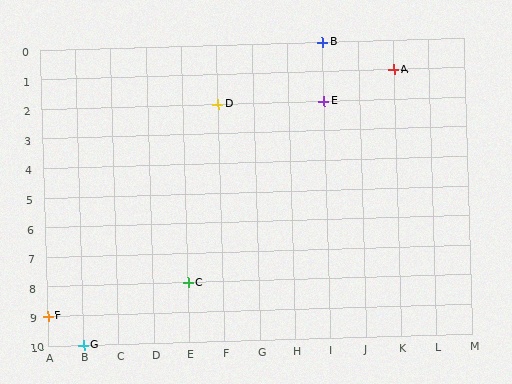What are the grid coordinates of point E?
Point E is at grid coordinates (I, 2).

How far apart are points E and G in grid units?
Points E and G are 7 columns and 8 rows apart (about 10.6 grid units diagonally).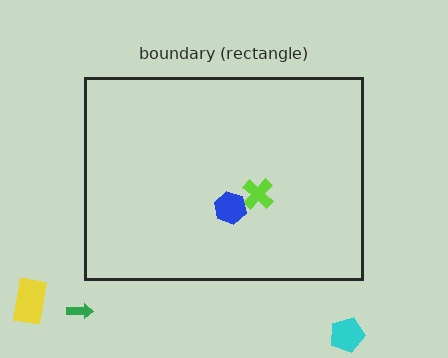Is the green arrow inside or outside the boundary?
Outside.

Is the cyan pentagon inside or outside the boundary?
Outside.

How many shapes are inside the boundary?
2 inside, 3 outside.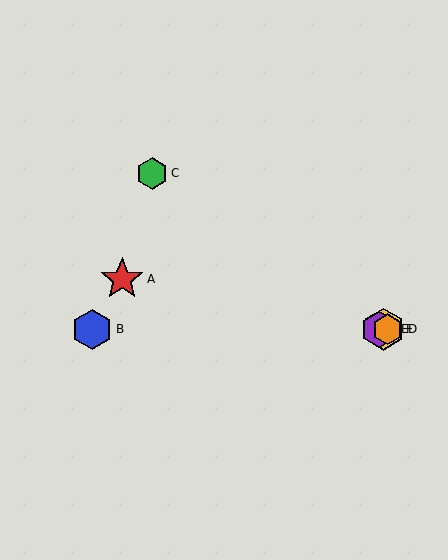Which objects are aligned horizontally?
Objects B, D, E, F are aligned horizontally.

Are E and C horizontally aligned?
No, E is at y≈329 and C is at y≈173.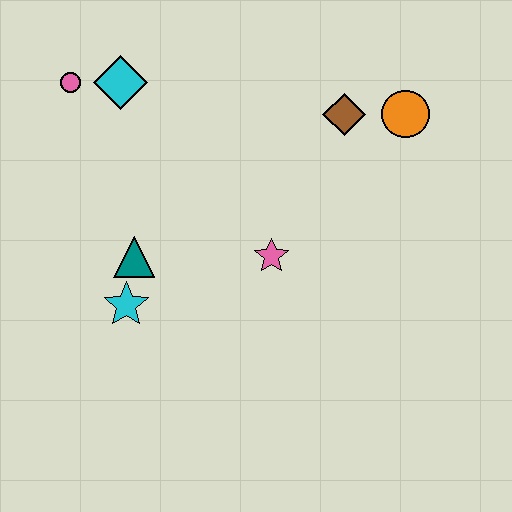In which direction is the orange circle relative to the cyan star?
The orange circle is to the right of the cyan star.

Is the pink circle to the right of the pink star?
No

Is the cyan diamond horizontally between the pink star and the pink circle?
Yes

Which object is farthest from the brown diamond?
The cyan star is farthest from the brown diamond.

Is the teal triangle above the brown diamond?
No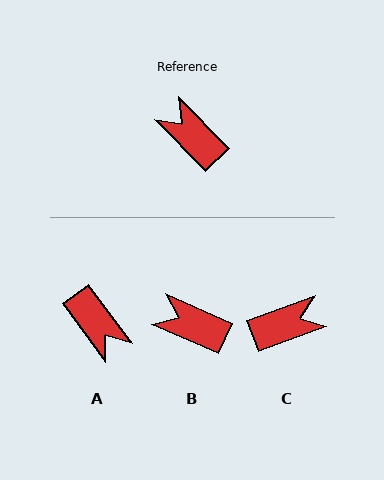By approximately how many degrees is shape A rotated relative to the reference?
Approximately 172 degrees counter-clockwise.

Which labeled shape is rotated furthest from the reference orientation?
A, about 172 degrees away.